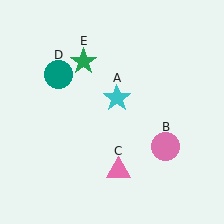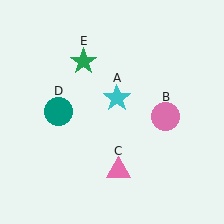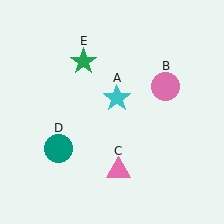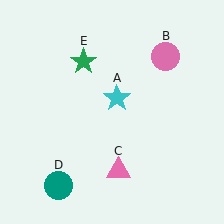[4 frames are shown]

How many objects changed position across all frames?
2 objects changed position: pink circle (object B), teal circle (object D).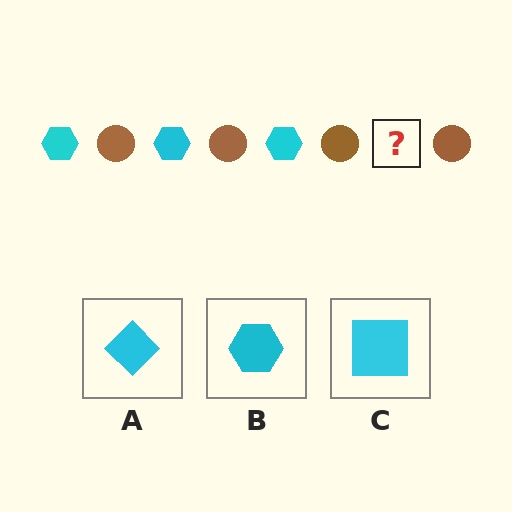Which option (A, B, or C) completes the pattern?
B.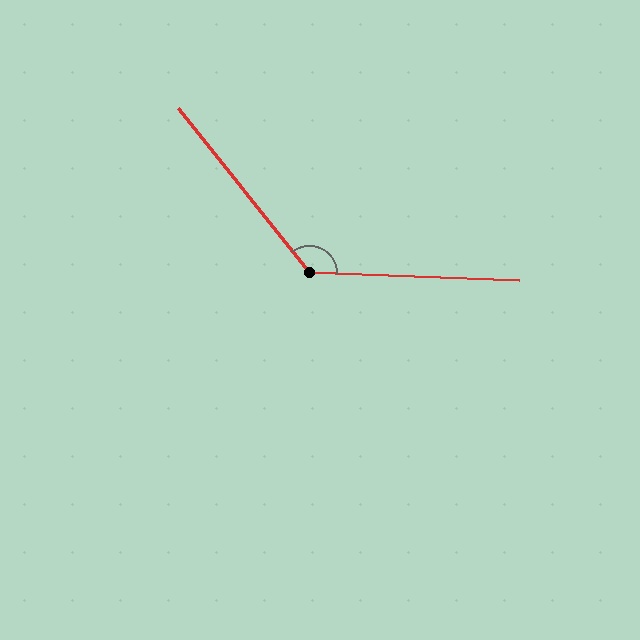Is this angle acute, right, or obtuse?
It is obtuse.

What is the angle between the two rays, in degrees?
Approximately 131 degrees.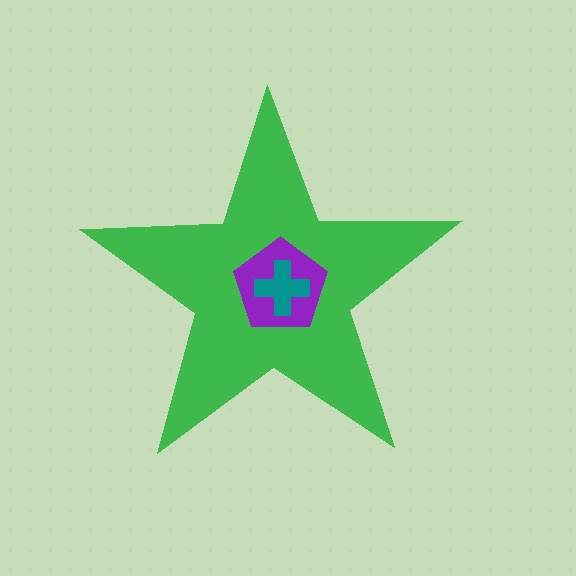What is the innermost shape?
The teal cross.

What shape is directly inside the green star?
The purple pentagon.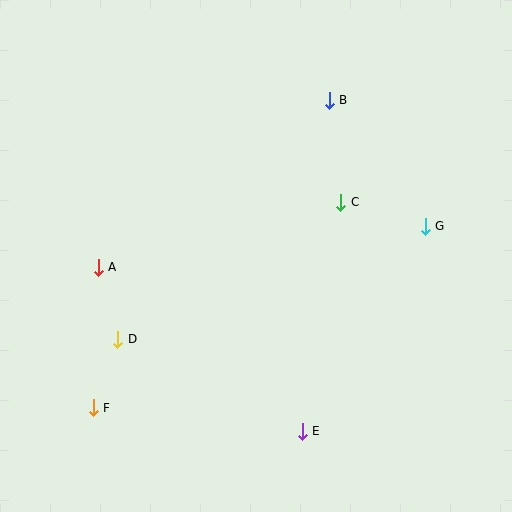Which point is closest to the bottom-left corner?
Point F is closest to the bottom-left corner.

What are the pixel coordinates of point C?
Point C is at (341, 202).